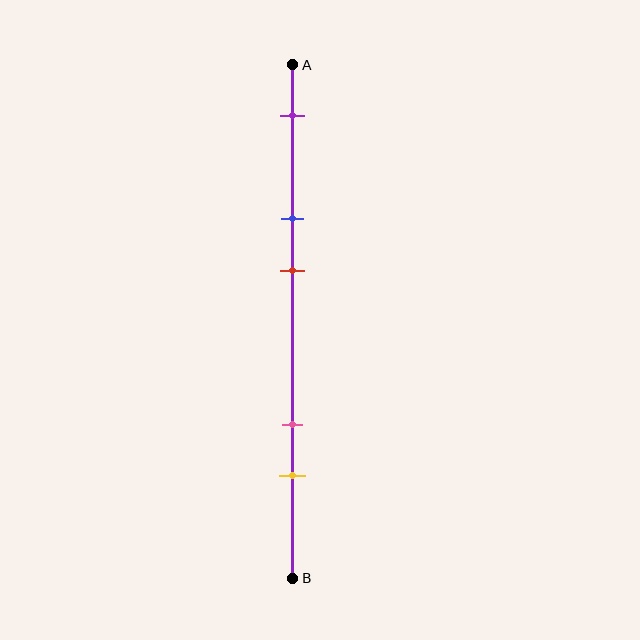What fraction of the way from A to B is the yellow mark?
The yellow mark is approximately 80% (0.8) of the way from A to B.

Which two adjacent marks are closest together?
The blue and red marks are the closest adjacent pair.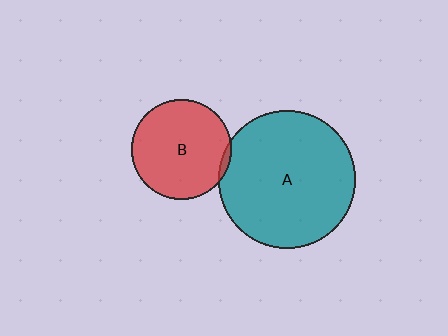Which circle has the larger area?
Circle A (teal).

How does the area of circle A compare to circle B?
Approximately 1.9 times.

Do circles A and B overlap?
Yes.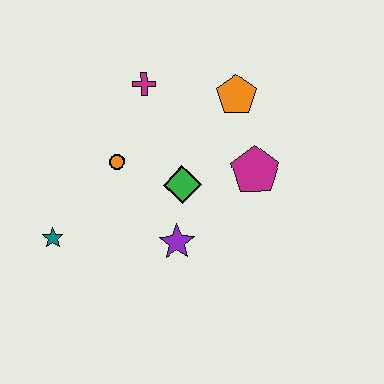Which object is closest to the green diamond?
The purple star is closest to the green diamond.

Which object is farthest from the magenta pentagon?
The teal star is farthest from the magenta pentagon.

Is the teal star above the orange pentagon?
No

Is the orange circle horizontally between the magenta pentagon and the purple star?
No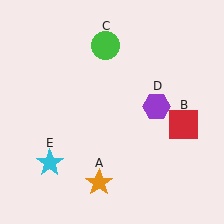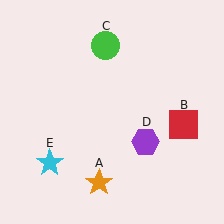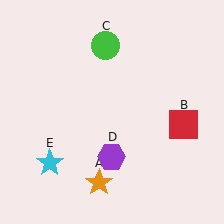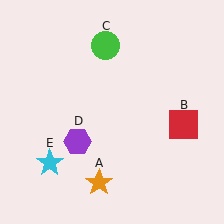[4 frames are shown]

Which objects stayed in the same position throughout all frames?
Orange star (object A) and red square (object B) and green circle (object C) and cyan star (object E) remained stationary.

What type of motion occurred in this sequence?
The purple hexagon (object D) rotated clockwise around the center of the scene.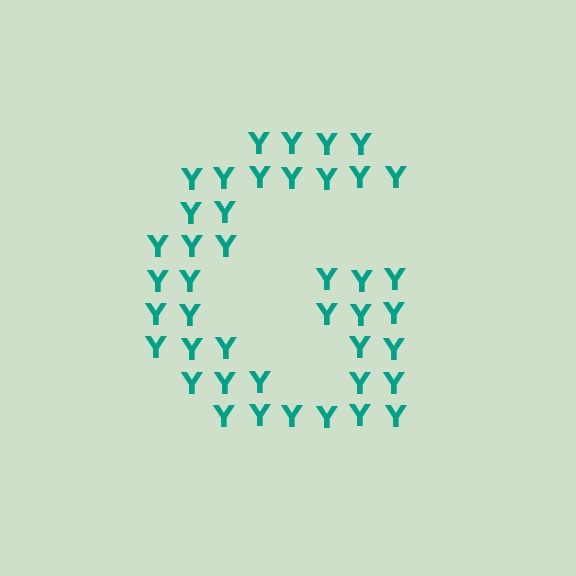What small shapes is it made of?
It is made of small letter Y's.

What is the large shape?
The large shape is the letter G.